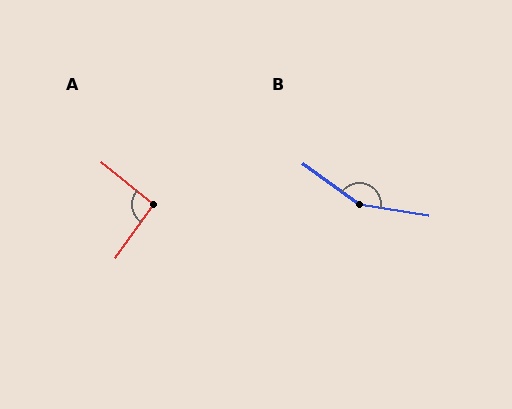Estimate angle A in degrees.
Approximately 94 degrees.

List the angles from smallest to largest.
A (94°), B (153°).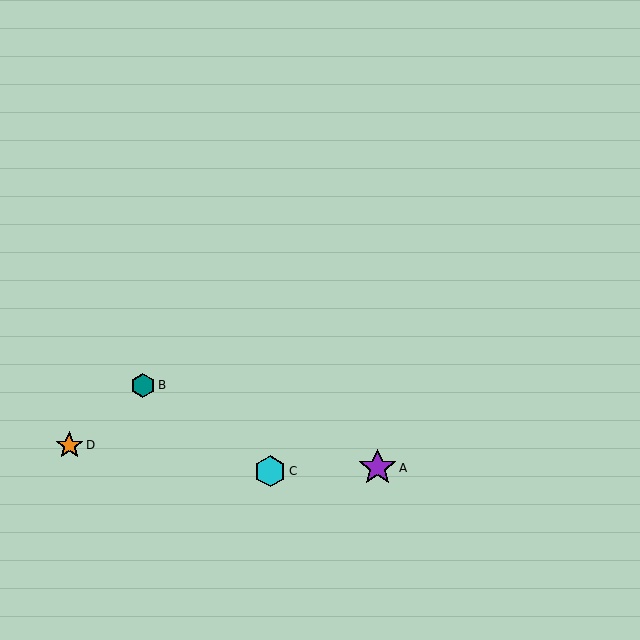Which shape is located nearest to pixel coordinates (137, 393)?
The teal hexagon (labeled B) at (143, 385) is nearest to that location.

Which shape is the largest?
The purple star (labeled A) is the largest.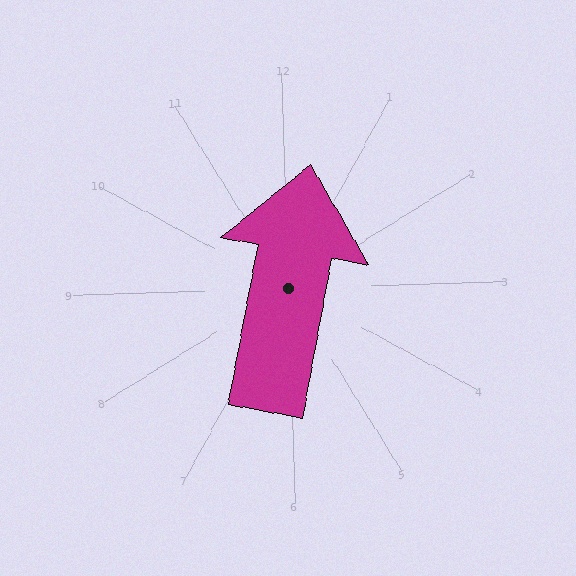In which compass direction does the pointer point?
North.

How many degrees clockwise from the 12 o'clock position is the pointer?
Approximately 12 degrees.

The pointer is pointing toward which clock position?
Roughly 12 o'clock.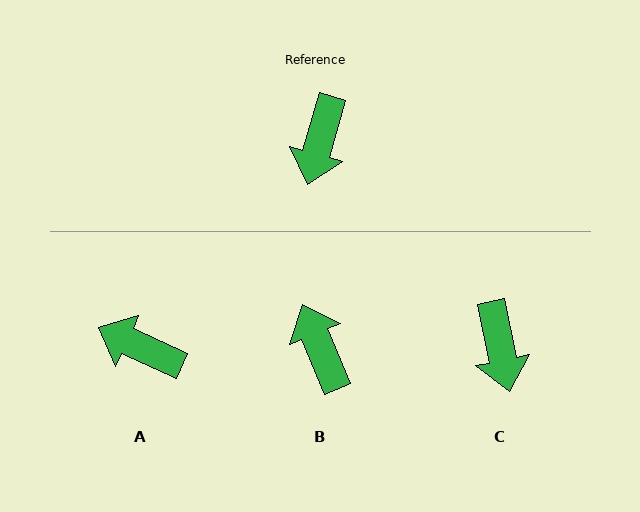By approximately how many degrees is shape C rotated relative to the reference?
Approximately 28 degrees counter-clockwise.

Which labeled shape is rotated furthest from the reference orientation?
B, about 142 degrees away.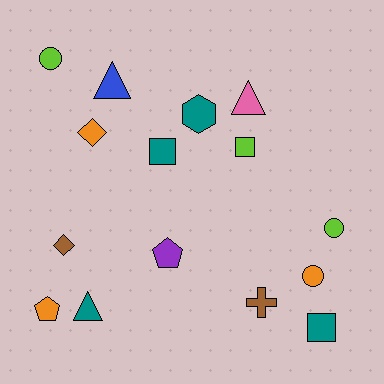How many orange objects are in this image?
There are 3 orange objects.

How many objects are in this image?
There are 15 objects.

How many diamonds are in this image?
There are 2 diamonds.